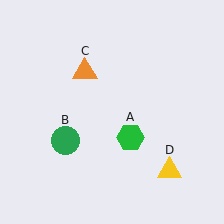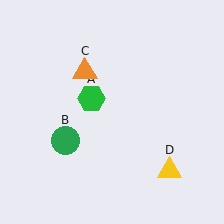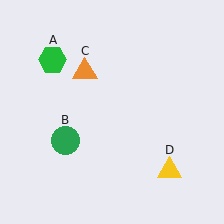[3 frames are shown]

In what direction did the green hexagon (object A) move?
The green hexagon (object A) moved up and to the left.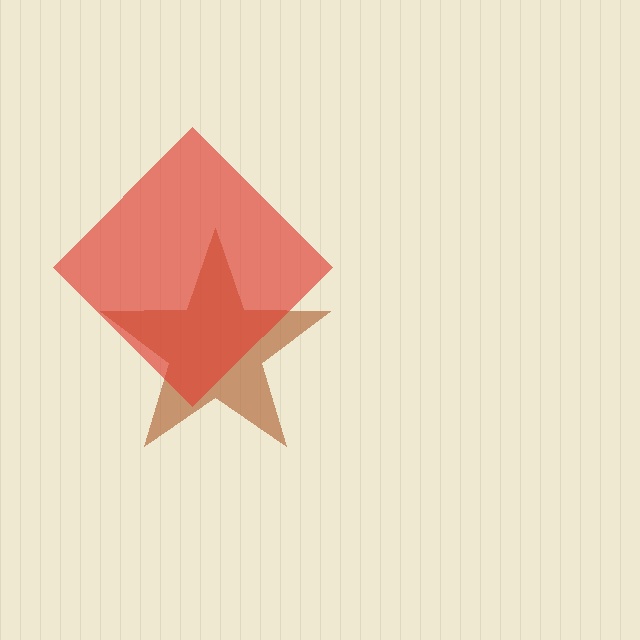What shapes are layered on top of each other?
The layered shapes are: a brown star, a red diamond.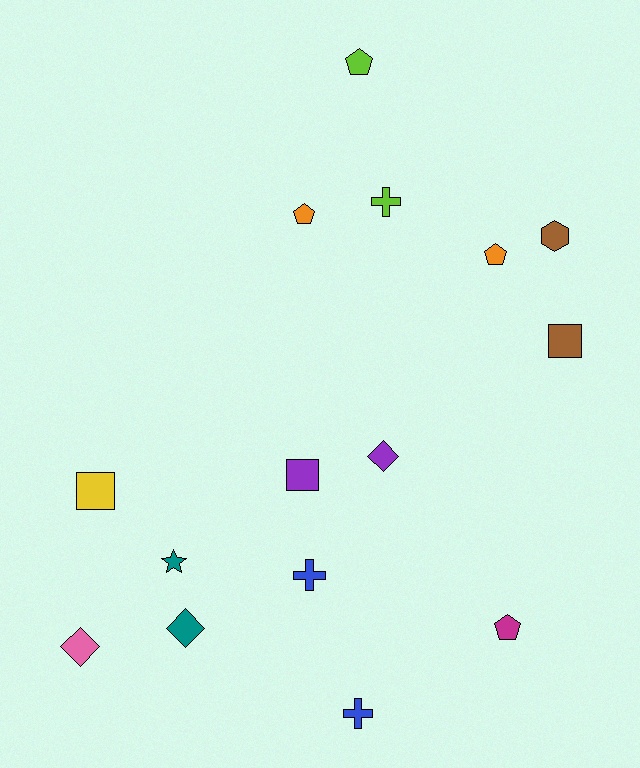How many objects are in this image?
There are 15 objects.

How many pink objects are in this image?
There is 1 pink object.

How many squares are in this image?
There are 3 squares.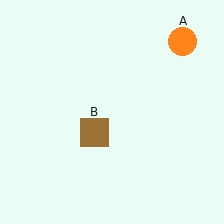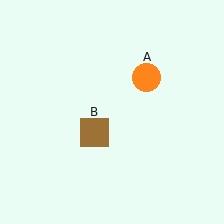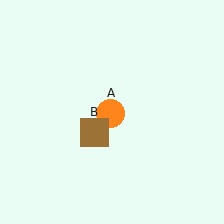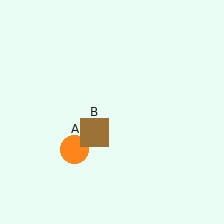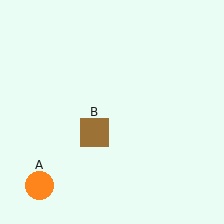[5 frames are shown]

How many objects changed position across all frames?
1 object changed position: orange circle (object A).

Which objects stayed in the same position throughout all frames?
Brown square (object B) remained stationary.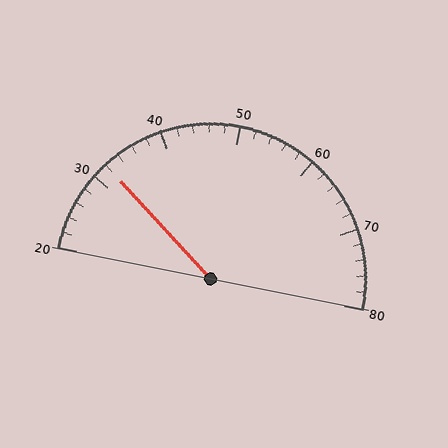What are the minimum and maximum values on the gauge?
The gauge ranges from 20 to 80.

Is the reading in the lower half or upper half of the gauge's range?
The reading is in the lower half of the range (20 to 80).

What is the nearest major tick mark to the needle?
The nearest major tick mark is 30.